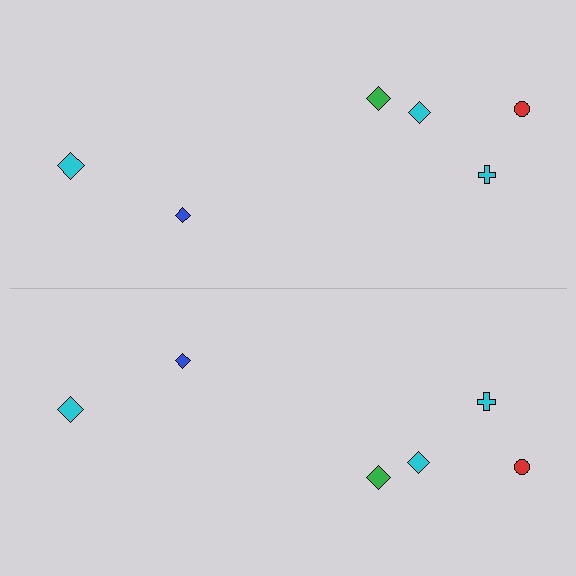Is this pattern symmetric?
Yes, this pattern has bilateral (reflection) symmetry.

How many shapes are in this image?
There are 12 shapes in this image.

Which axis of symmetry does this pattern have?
The pattern has a horizontal axis of symmetry running through the center of the image.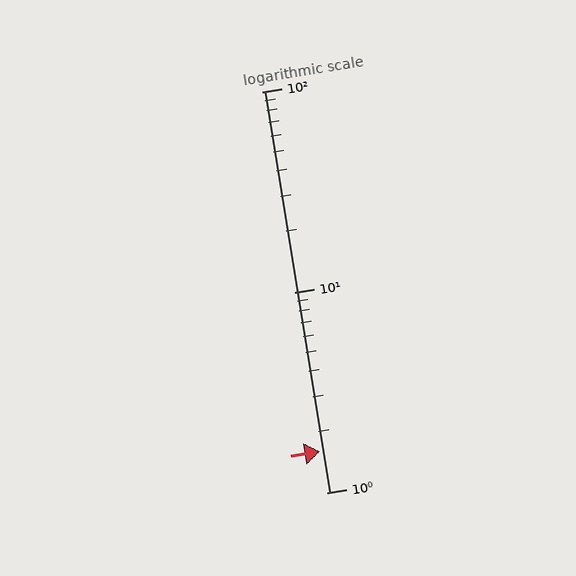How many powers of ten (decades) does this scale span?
The scale spans 2 decades, from 1 to 100.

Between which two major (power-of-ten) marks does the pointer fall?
The pointer is between 1 and 10.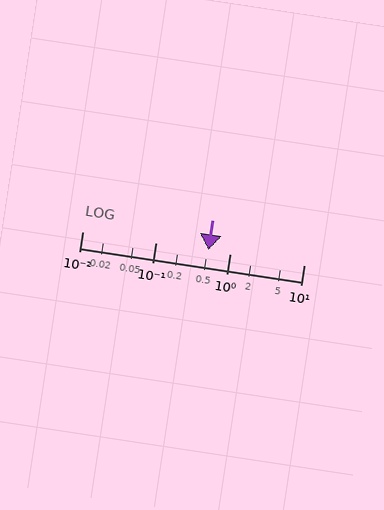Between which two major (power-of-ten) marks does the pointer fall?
The pointer is between 0.1 and 1.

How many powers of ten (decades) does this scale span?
The scale spans 3 decades, from 0.01 to 10.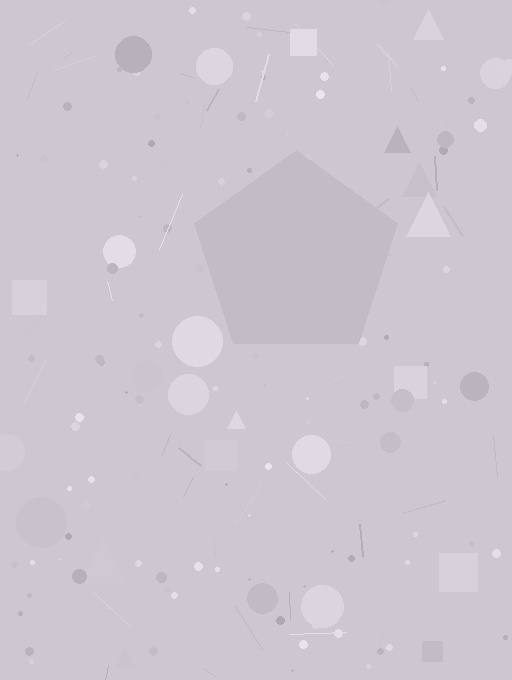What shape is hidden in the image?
A pentagon is hidden in the image.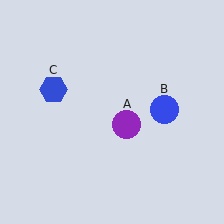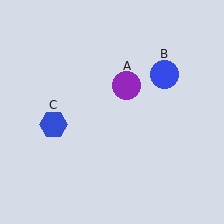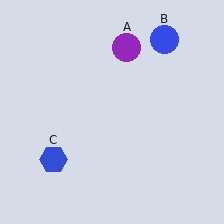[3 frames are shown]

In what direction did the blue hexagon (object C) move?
The blue hexagon (object C) moved down.